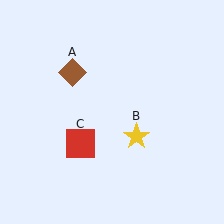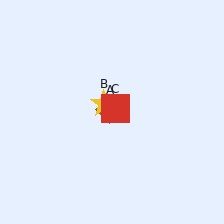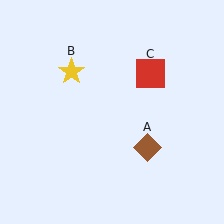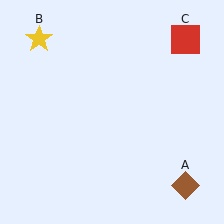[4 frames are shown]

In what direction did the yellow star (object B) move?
The yellow star (object B) moved up and to the left.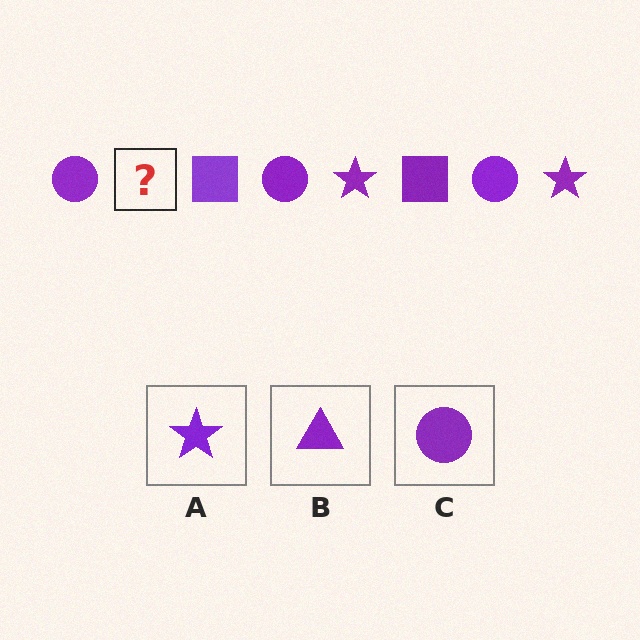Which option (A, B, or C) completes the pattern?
A.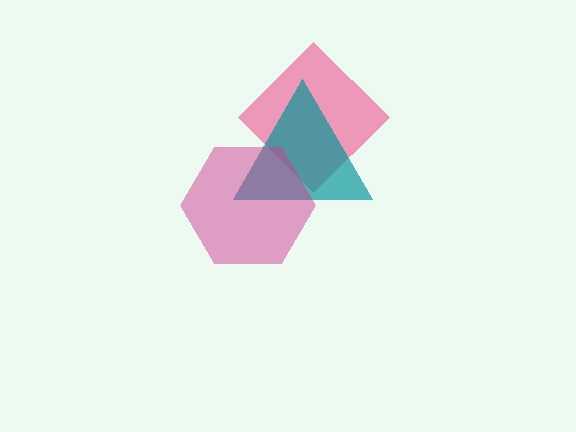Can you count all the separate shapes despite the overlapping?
Yes, there are 3 separate shapes.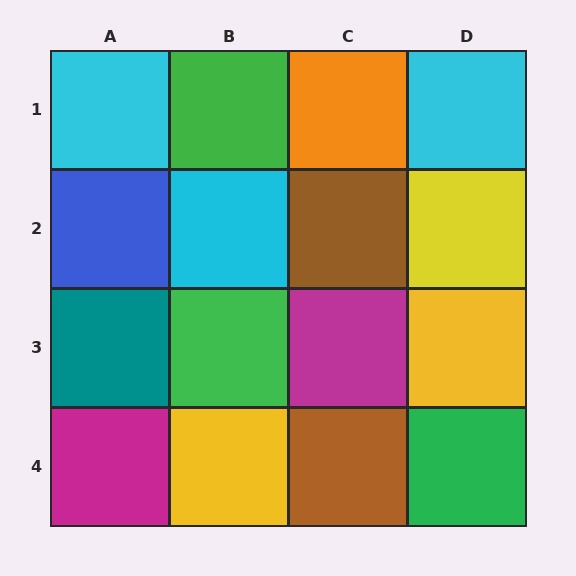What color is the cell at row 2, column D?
Yellow.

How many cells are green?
3 cells are green.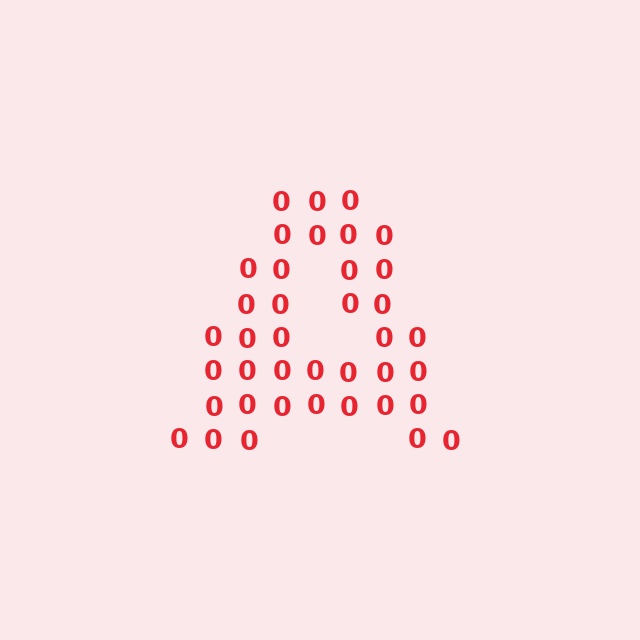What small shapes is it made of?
It is made of small digit 0's.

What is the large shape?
The large shape is the letter A.